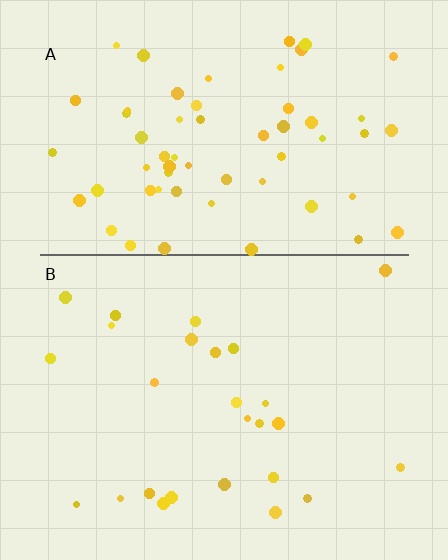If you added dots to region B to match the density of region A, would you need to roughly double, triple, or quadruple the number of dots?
Approximately double.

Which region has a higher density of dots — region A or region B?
A (the top).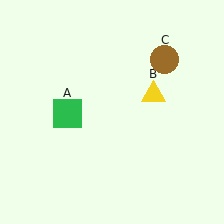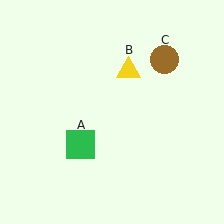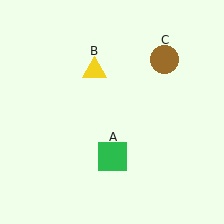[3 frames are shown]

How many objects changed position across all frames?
2 objects changed position: green square (object A), yellow triangle (object B).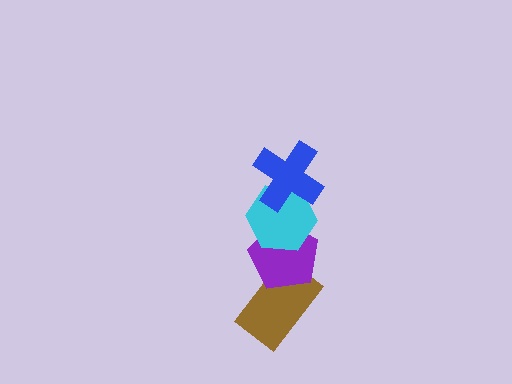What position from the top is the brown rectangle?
The brown rectangle is 4th from the top.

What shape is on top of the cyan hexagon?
The blue cross is on top of the cyan hexagon.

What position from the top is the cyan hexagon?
The cyan hexagon is 2nd from the top.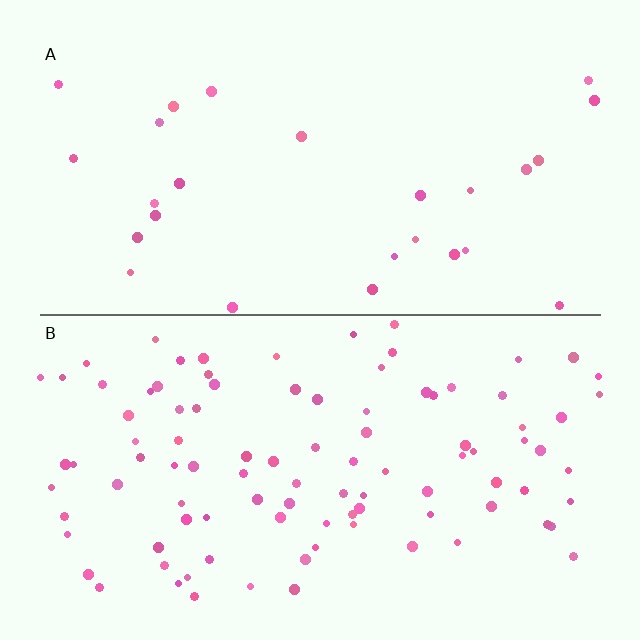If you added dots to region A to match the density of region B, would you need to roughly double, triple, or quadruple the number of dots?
Approximately quadruple.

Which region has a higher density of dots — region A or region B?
B (the bottom).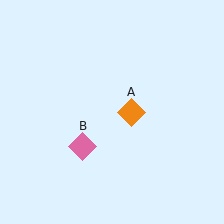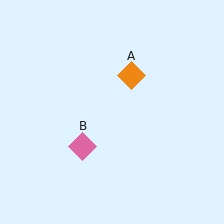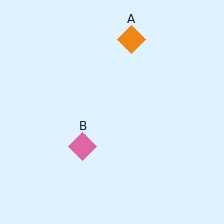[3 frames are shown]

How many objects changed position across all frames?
1 object changed position: orange diamond (object A).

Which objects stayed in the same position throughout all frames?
Pink diamond (object B) remained stationary.